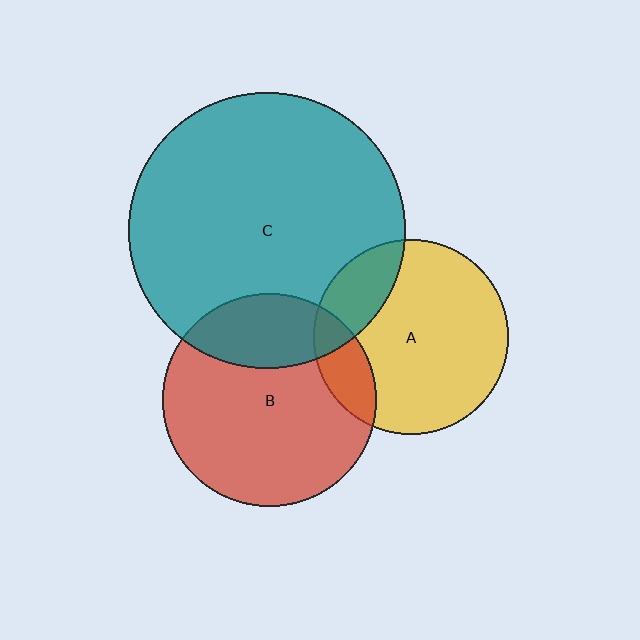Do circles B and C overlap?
Yes.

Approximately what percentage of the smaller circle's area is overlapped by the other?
Approximately 25%.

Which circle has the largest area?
Circle C (teal).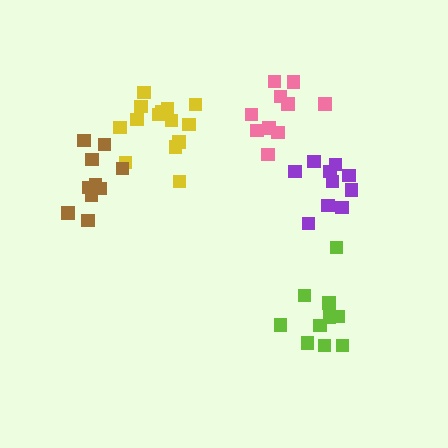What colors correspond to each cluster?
The clusters are colored: purple, pink, lime, yellow, brown.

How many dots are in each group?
Group 1: 10 dots, Group 2: 10 dots, Group 3: 10 dots, Group 4: 14 dots, Group 5: 10 dots (54 total).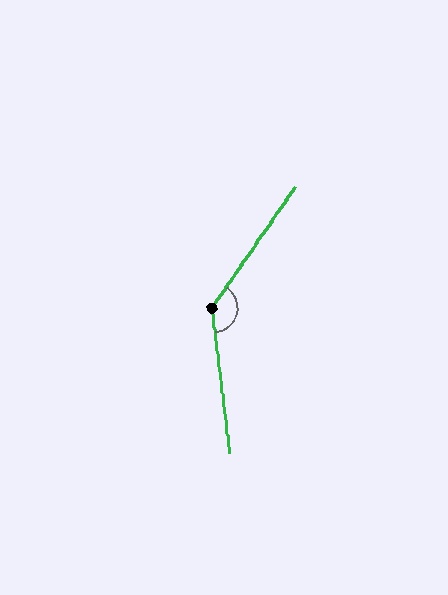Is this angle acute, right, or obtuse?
It is obtuse.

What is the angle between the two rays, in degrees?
Approximately 139 degrees.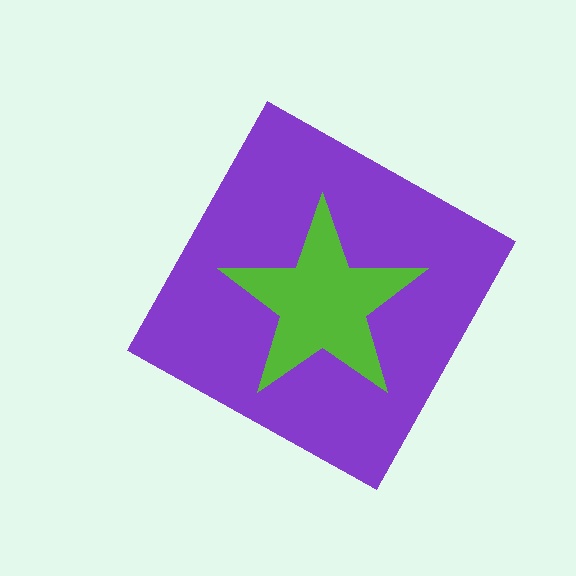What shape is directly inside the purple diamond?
The lime star.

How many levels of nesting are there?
2.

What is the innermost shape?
The lime star.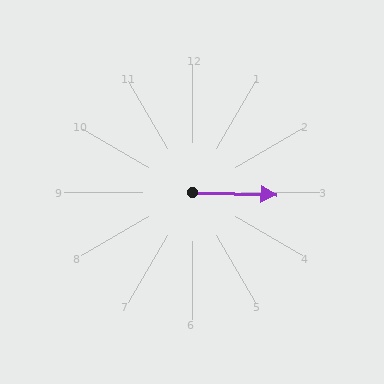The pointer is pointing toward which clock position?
Roughly 3 o'clock.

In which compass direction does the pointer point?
East.